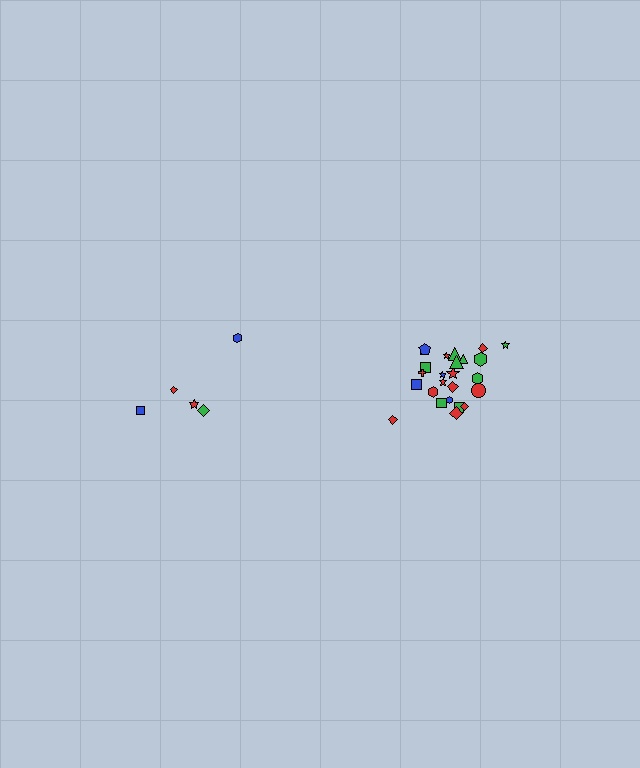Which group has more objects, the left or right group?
The right group.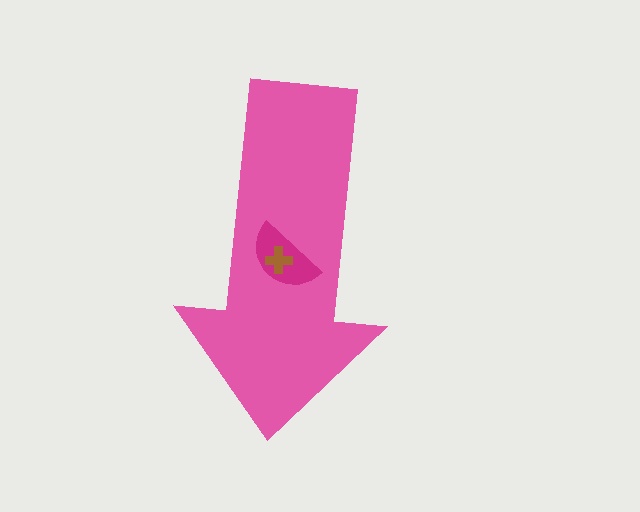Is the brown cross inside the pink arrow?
Yes.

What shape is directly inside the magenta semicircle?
The brown cross.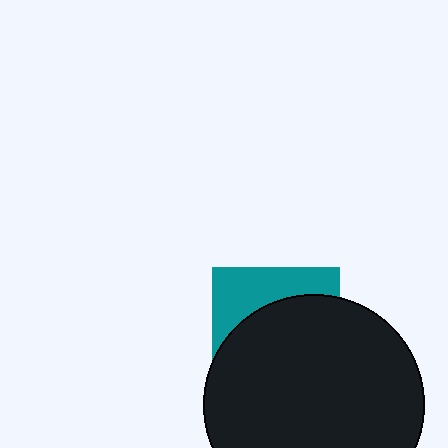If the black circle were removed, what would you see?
You would see the complete teal square.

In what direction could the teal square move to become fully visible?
The teal square could move up. That would shift it out from behind the black circle entirely.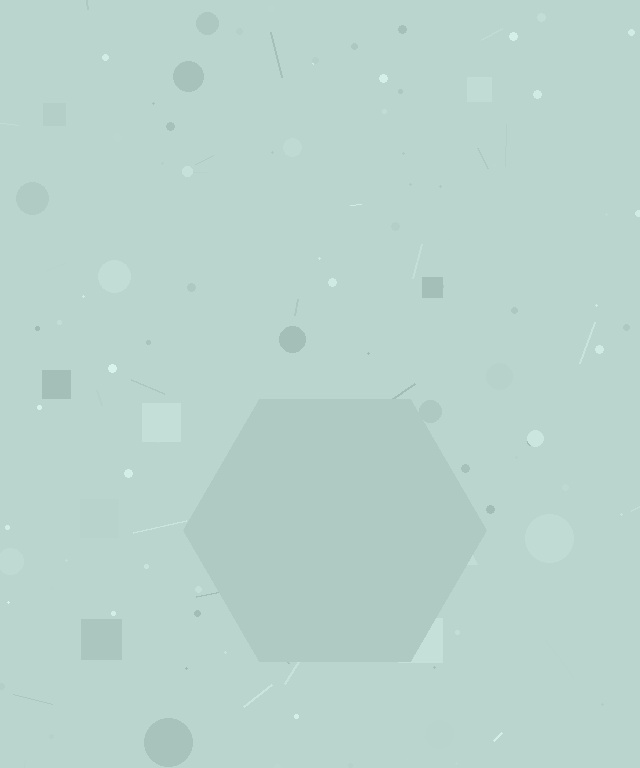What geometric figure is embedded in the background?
A hexagon is embedded in the background.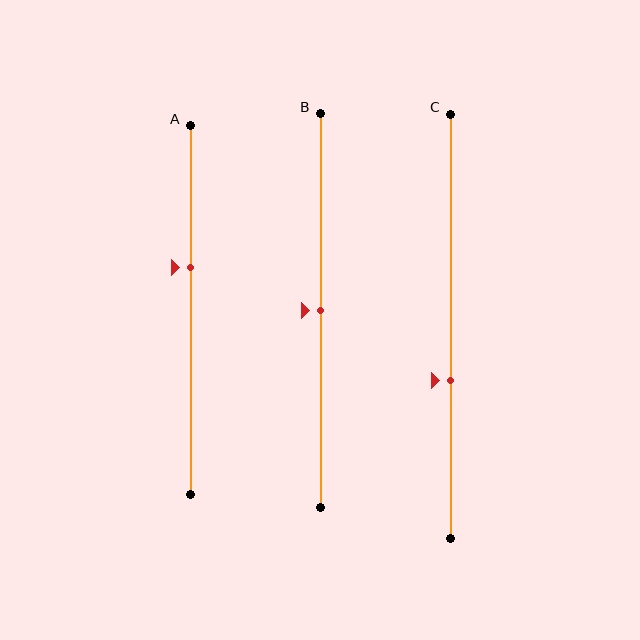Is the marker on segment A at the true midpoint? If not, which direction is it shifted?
No, the marker on segment A is shifted upward by about 12% of the segment length.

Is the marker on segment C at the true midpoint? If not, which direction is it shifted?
No, the marker on segment C is shifted downward by about 13% of the segment length.